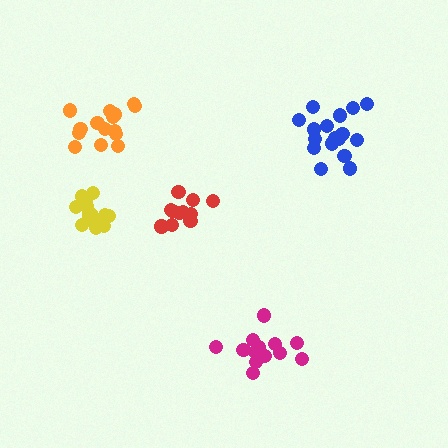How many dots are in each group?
Group 1: 17 dots, Group 2: 11 dots, Group 3: 13 dots, Group 4: 15 dots, Group 5: 17 dots (73 total).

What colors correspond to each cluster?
The clusters are colored: blue, red, magenta, orange, yellow.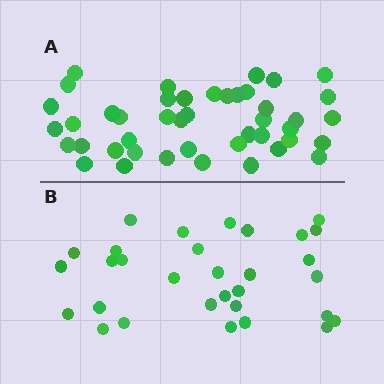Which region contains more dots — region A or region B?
Region A (the top region) has more dots.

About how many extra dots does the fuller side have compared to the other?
Region A has approximately 15 more dots than region B.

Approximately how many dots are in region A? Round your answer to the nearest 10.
About 40 dots. (The exact count is 44, which rounds to 40.)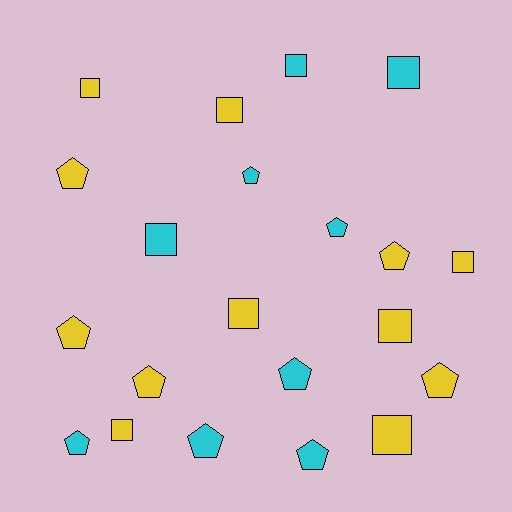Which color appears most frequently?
Yellow, with 12 objects.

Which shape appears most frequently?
Pentagon, with 11 objects.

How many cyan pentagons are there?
There are 6 cyan pentagons.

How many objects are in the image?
There are 21 objects.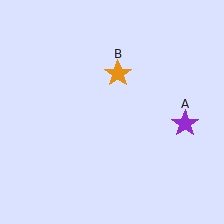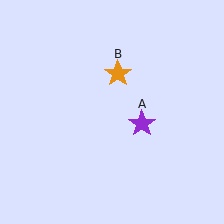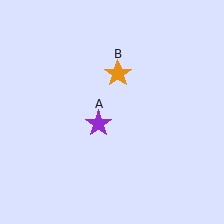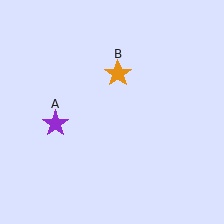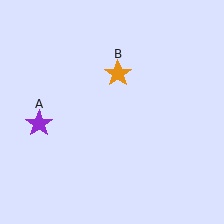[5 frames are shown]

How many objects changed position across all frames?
1 object changed position: purple star (object A).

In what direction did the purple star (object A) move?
The purple star (object A) moved left.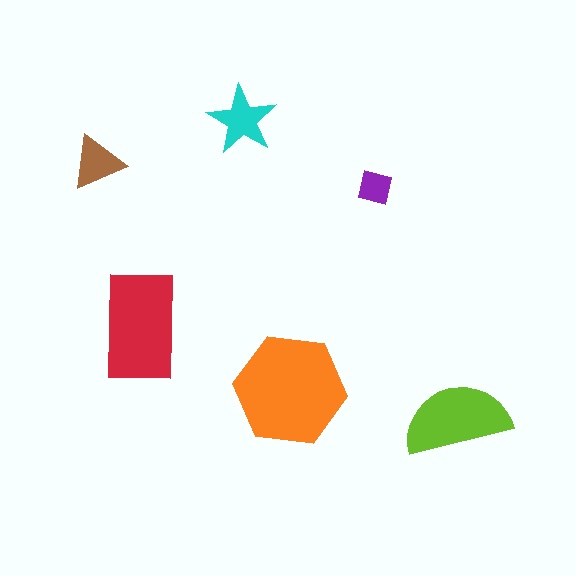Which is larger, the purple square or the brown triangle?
The brown triangle.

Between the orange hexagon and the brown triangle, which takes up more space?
The orange hexagon.